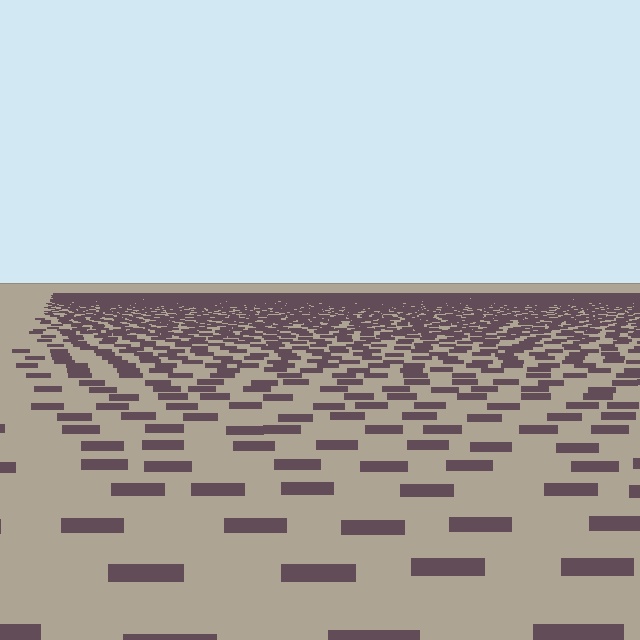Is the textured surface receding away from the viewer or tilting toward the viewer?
The surface is receding away from the viewer. Texture elements get smaller and denser toward the top.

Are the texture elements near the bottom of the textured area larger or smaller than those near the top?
Larger. Near the bottom, elements are closer to the viewer and appear at a bigger on-screen size.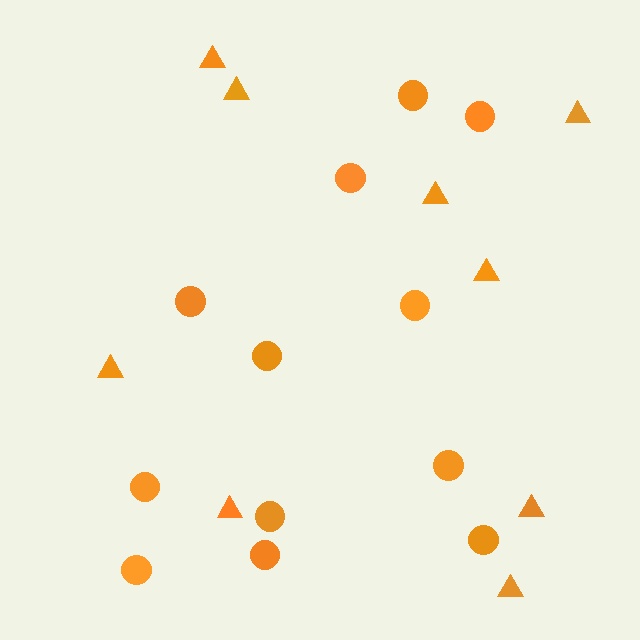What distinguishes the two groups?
There are 2 groups: one group of circles (12) and one group of triangles (9).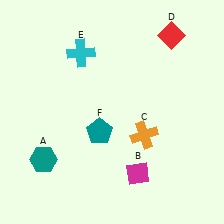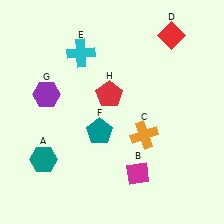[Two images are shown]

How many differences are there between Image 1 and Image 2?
There are 2 differences between the two images.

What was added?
A purple hexagon (G), a red pentagon (H) were added in Image 2.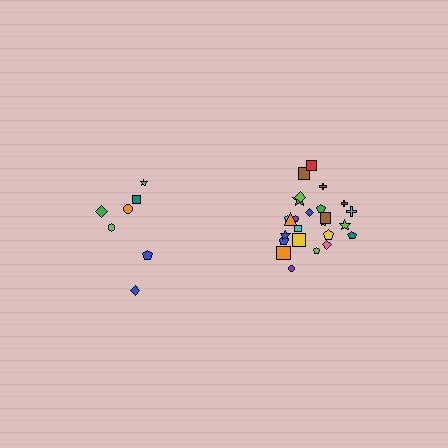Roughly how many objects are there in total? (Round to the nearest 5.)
Roughly 30 objects in total.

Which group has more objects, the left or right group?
The right group.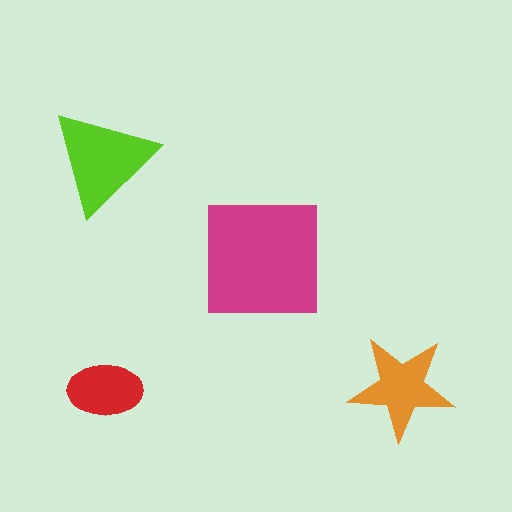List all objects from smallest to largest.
The red ellipse, the orange star, the lime triangle, the magenta square.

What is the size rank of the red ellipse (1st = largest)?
4th.